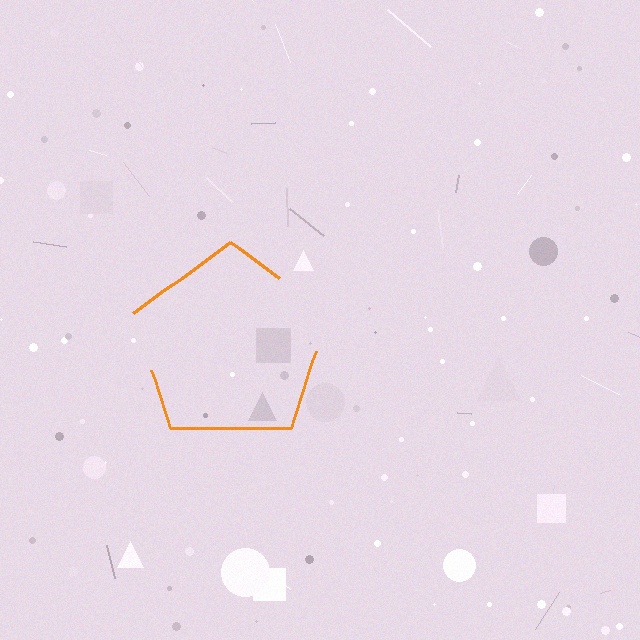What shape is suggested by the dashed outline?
The dashed outline suggests a pentagon.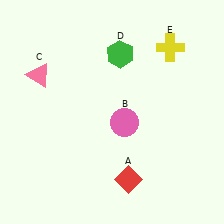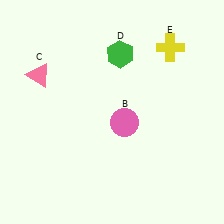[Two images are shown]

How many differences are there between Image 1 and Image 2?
There is 1 difference between the two images.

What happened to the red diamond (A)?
The red diamond (A) was removed in Image 2. It was in the bottom-right area of Image 1.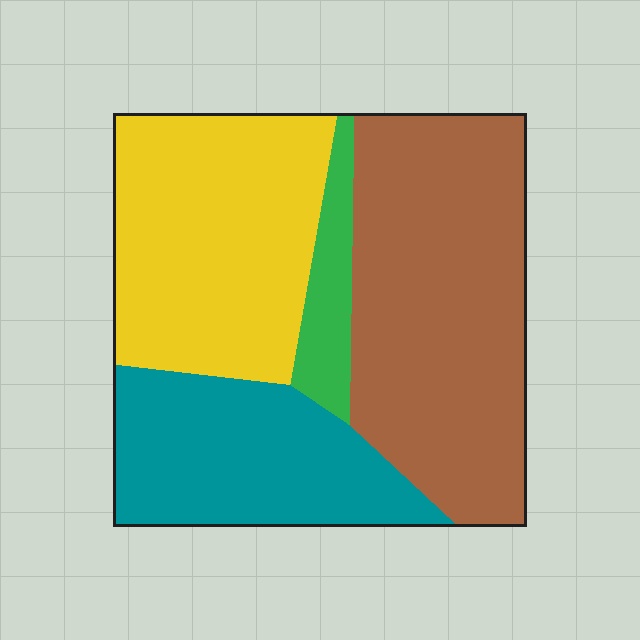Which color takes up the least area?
Green, at roughly 5%.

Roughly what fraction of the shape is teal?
Teal covers 23% of the shape.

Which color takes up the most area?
Brown, at roughly 40%.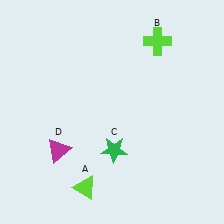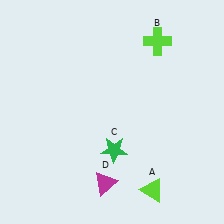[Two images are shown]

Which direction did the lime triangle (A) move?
The lime triangle (A) moved right.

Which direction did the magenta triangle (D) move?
The magenta triangle (D) moved right.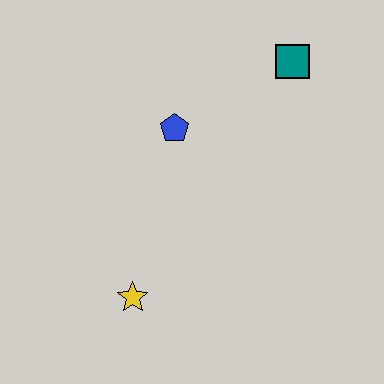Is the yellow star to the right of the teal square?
No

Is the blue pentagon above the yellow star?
Yes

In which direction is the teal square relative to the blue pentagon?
The teal square is to the right of the blue pentagon.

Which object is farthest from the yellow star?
The teal square is farthest from the yellow star.